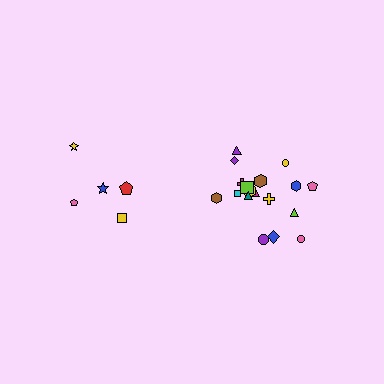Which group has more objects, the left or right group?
The right group.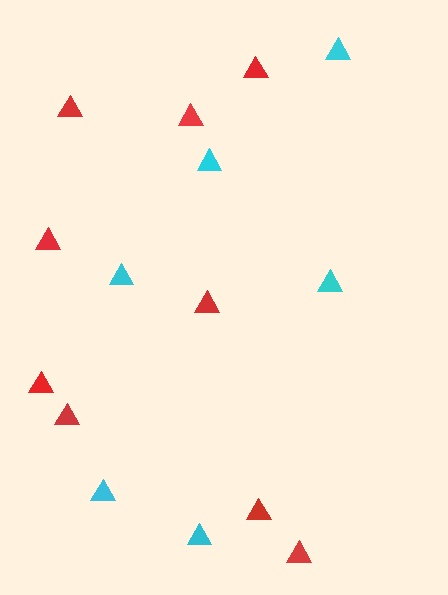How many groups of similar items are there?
There are 2 groups: one group of cyan triangles (6) and one group of red triangles (9).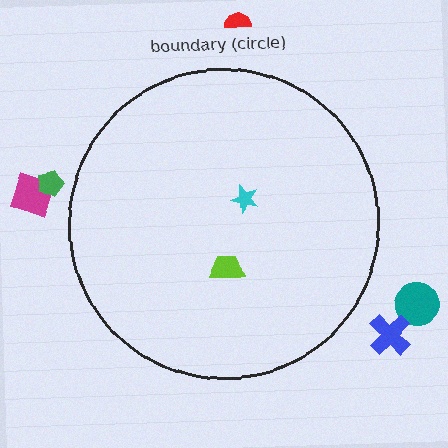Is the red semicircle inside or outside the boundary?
Outside.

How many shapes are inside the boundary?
2 inside, 5 outside.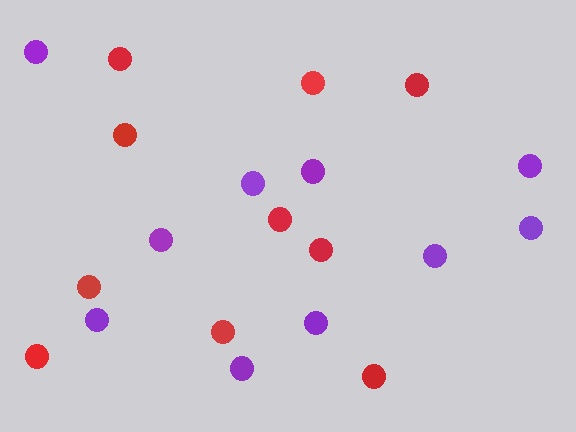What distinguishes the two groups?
There are 2 groups: one group of red circles (10) and one group of purple circles (10).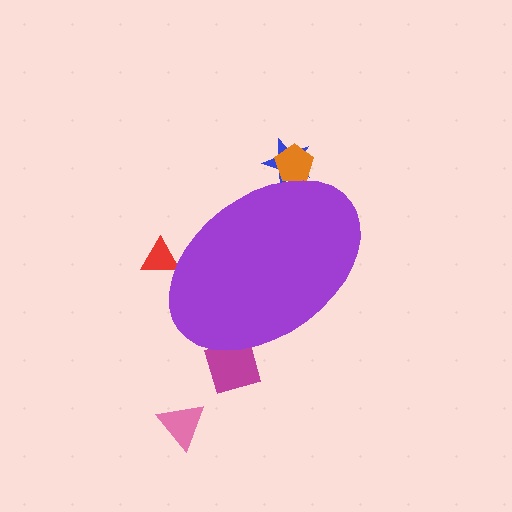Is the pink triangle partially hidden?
No, the pink triangle is fully visible.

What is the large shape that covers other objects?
A purple ellipse.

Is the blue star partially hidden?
Yes, the blue star is partially hidden behind the purple ellipse.